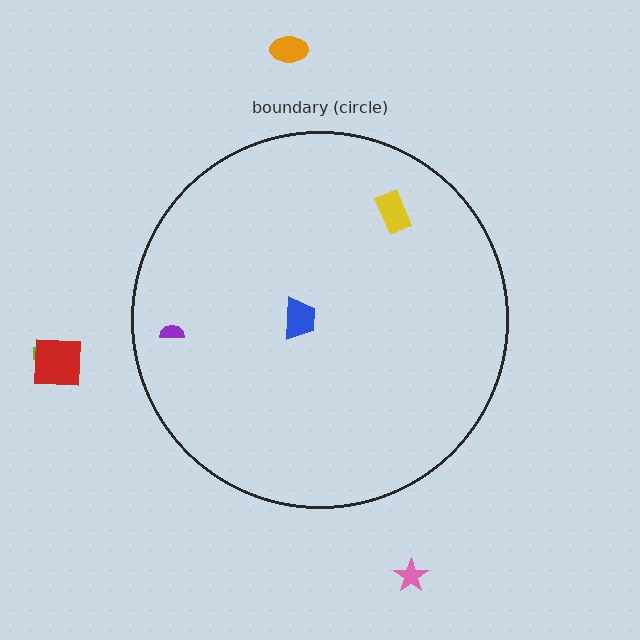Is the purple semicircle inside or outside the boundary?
Inside.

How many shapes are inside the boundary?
3 inside, 4 outside.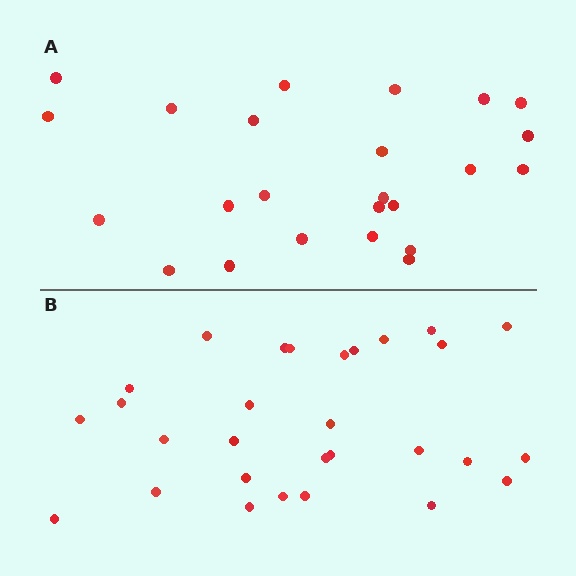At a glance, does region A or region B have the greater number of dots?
Region B (the bottom region) has more dots.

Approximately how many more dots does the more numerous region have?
Region B has about 5 more dots than region A.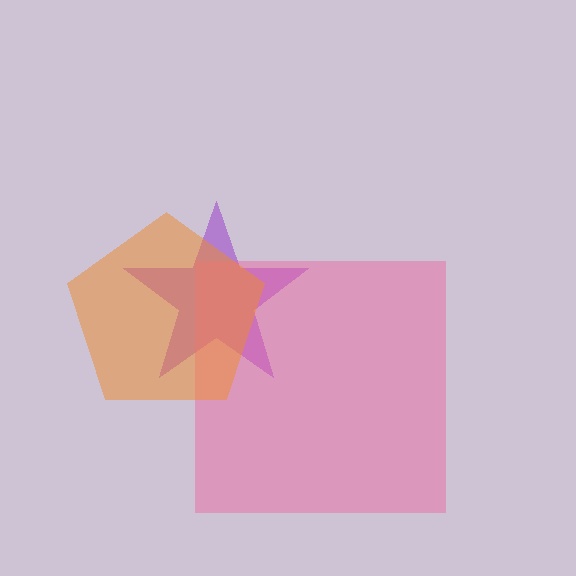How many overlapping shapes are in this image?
There are 3 overlapping shapes in the image.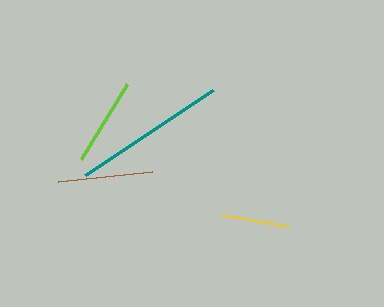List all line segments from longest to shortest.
From longest to shortest: teal, brown, lime, yellow.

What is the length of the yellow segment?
The yellow segment is approximately 67 pixels long.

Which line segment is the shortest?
The yellow line is the shortest at approximately 67 pixels.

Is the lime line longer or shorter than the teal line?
The teal line is longer than the lime line.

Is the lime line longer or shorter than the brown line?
The brown line is longer than the lime line.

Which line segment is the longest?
The teal line is the longest at approximately 153 pixels.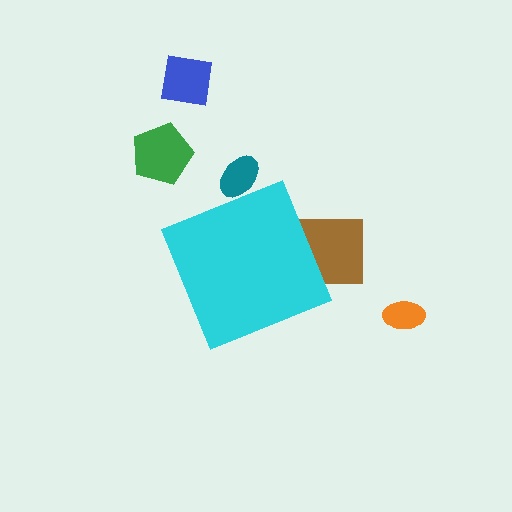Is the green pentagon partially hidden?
No, the green pentagon is fully visible.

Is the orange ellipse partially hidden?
No, the orange ellipse is fully visible.